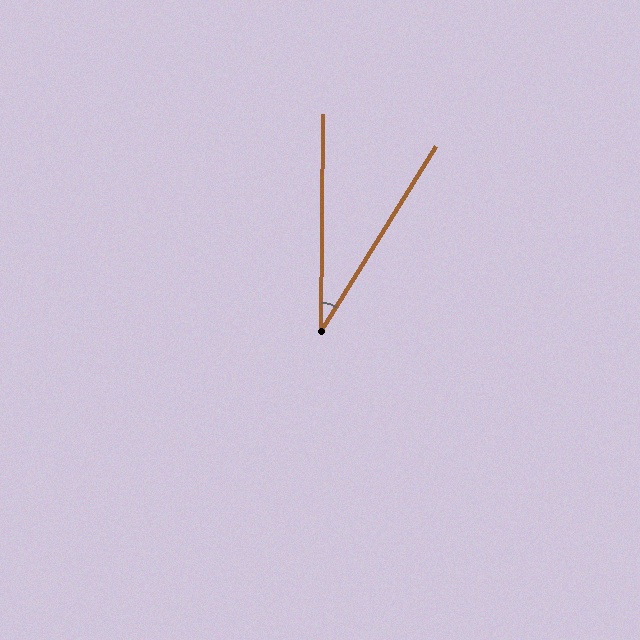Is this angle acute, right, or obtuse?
It is acute.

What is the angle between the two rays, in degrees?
Approximately 31 degrees.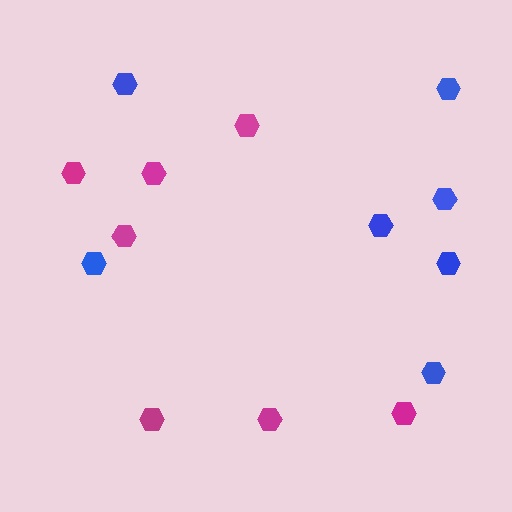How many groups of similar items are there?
There are 2 groups: one group of magenta hexagons (7) and one group of blue hexagons (7).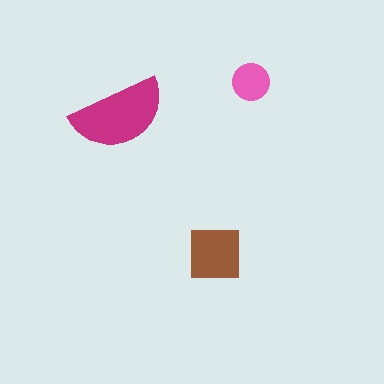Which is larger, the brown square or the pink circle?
The brown square.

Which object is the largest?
The magenta semicircle.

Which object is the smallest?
The pink circle.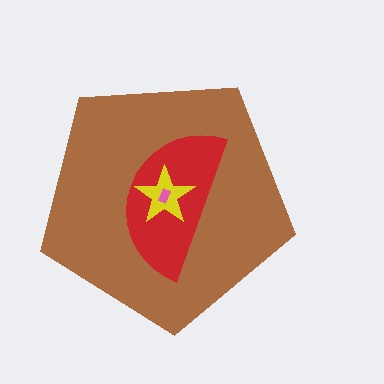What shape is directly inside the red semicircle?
The yellow star.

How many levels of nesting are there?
4.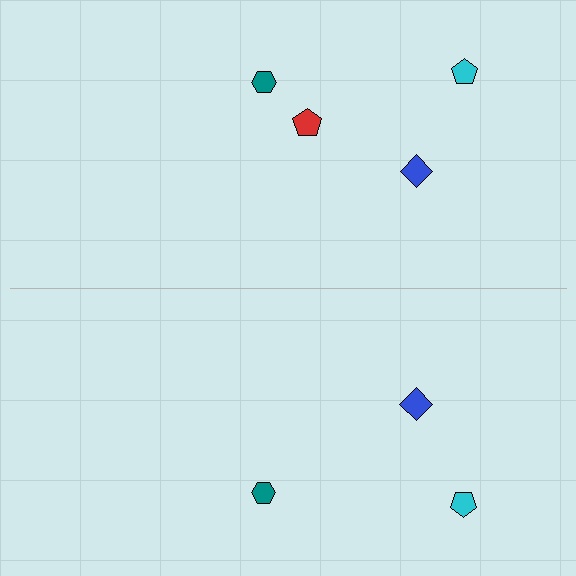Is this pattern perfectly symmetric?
No, the pattern is not perfectly symmetric. A red pentagon is missing from the bottom side.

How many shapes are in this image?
There are 7 shapes in this image.